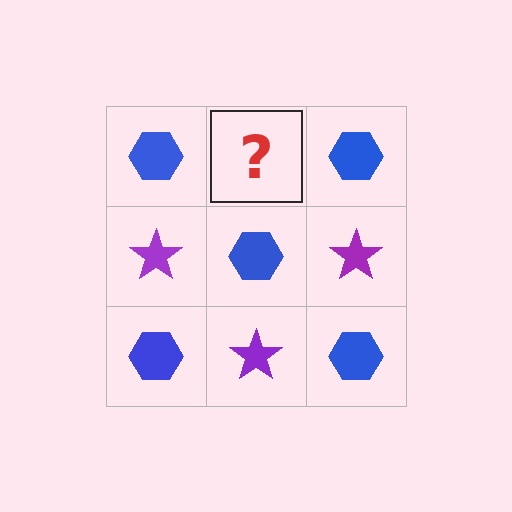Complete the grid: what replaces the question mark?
The question mark should be replaced with a purple star.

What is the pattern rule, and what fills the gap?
The rule is that it alternates blue hexagon and purple star in a checkerboard pattern. The gap should be filled with a purple star.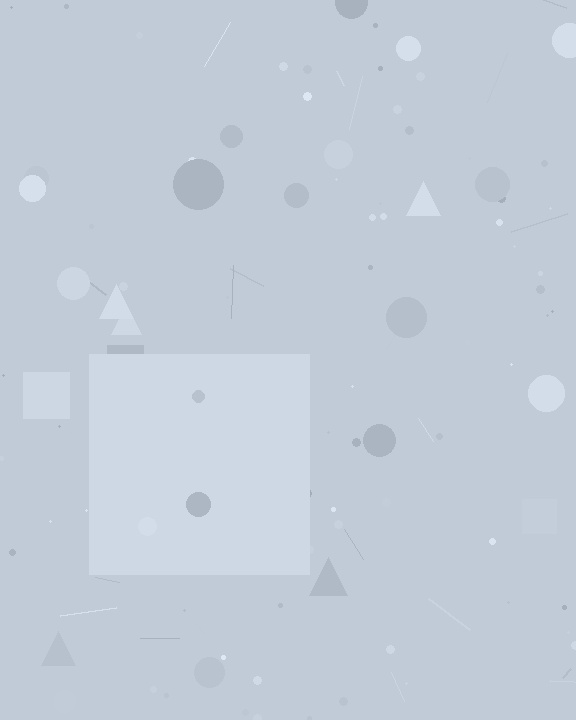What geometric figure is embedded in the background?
A square is embedded in the background.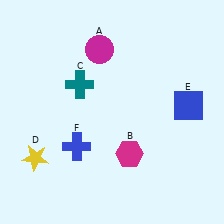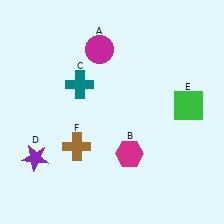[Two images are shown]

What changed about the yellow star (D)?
In Image 1, D is yellow. In Image 2, it changed to purple.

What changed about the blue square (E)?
In Image 1, E is blue. In Image 2, it changed to green.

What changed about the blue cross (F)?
In Image 1, F is blue. In Image 2, it changed to brown.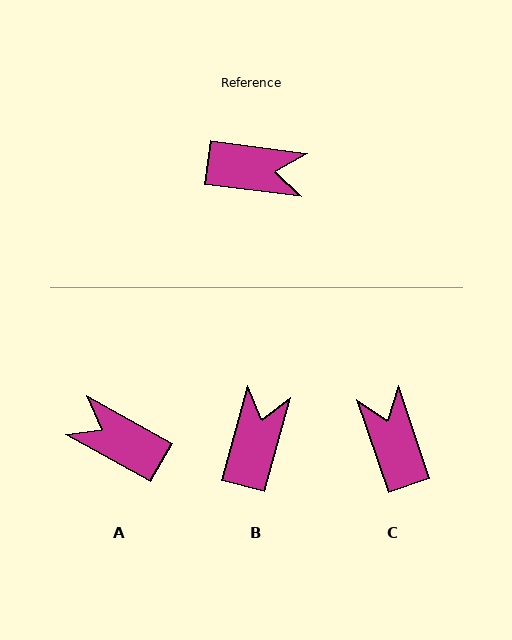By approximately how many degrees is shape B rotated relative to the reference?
Approximately 82 degrees counter-clockwise.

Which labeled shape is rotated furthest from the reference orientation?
A, about 158 degrees away.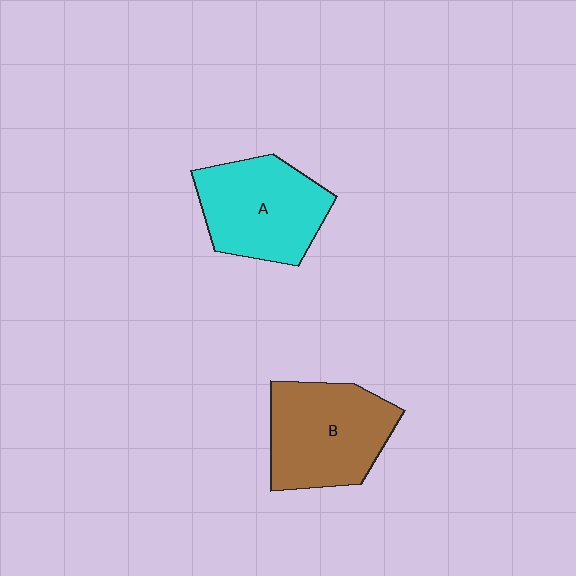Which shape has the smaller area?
Shape A (cyan).